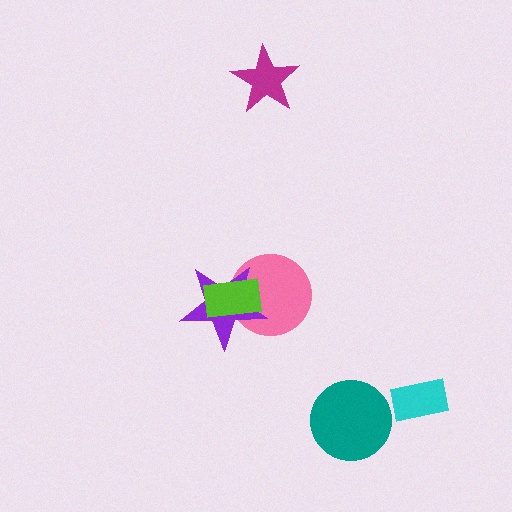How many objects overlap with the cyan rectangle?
0 objects overlap with the cyan rectangle.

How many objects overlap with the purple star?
2 objects overlap with the purple star.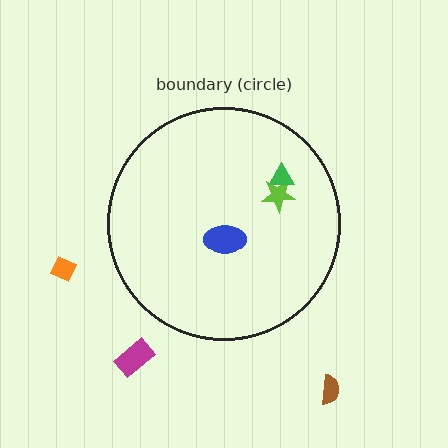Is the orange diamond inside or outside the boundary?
Outside.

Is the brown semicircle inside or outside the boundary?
Outside.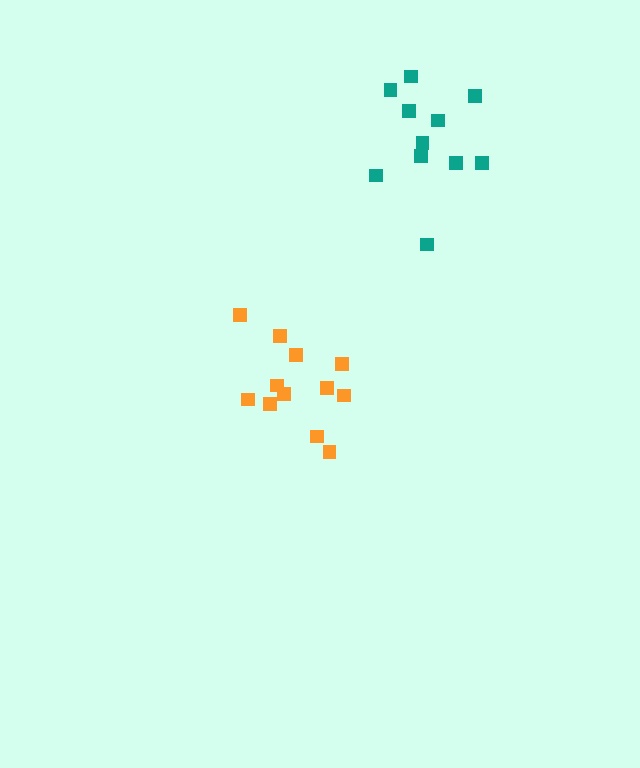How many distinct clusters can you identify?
There are 2 distinct clusters.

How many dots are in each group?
Group 1: 11 dots, Group 2: 12 dots (23 total).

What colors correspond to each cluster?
The clusters are colored: teal, orange.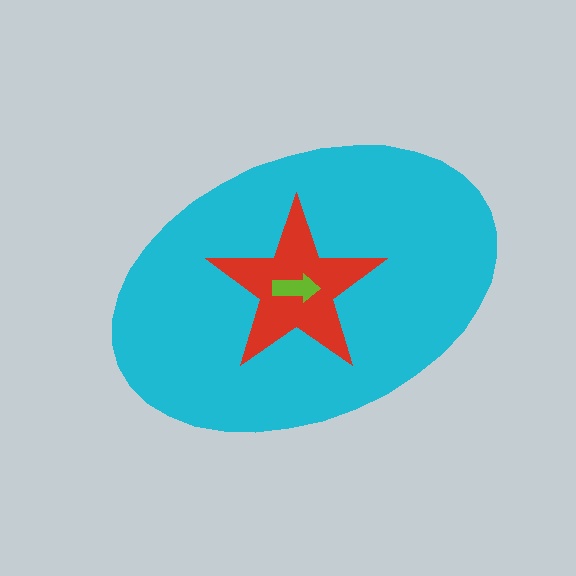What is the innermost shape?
The lime arrow.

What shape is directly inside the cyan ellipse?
The red star.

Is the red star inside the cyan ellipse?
Yes.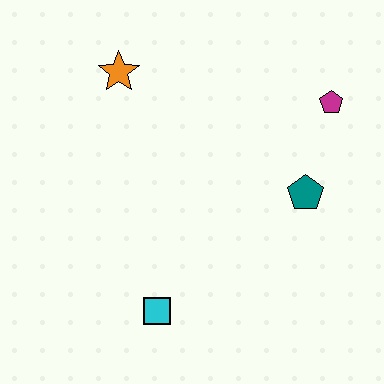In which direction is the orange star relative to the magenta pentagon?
The orange star is to the left of the magenta pentagon.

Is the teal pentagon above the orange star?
No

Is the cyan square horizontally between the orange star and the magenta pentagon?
Yes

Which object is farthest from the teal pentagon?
The orange star is farthest from the teal pentagon.